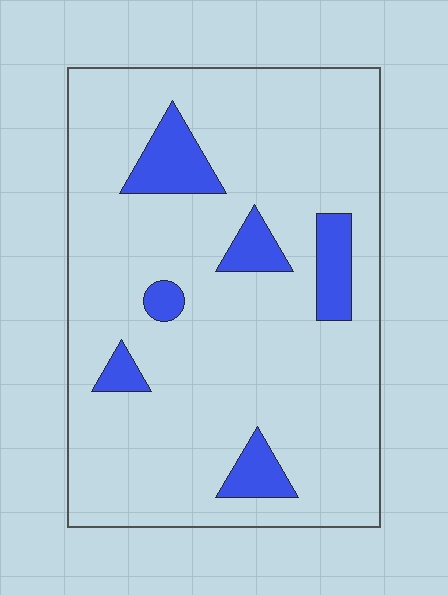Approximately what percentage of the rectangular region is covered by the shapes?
Approximately 10%.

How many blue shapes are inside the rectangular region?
6.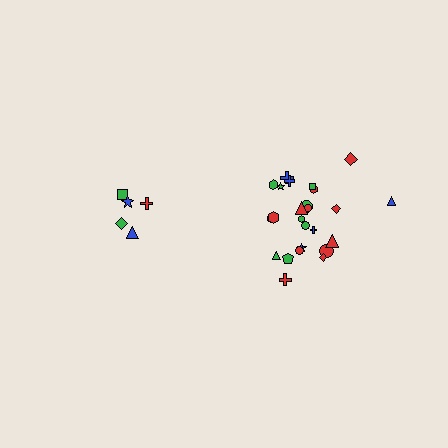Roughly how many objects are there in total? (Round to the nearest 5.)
Roughly 30 objects in total.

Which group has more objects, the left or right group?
The right group.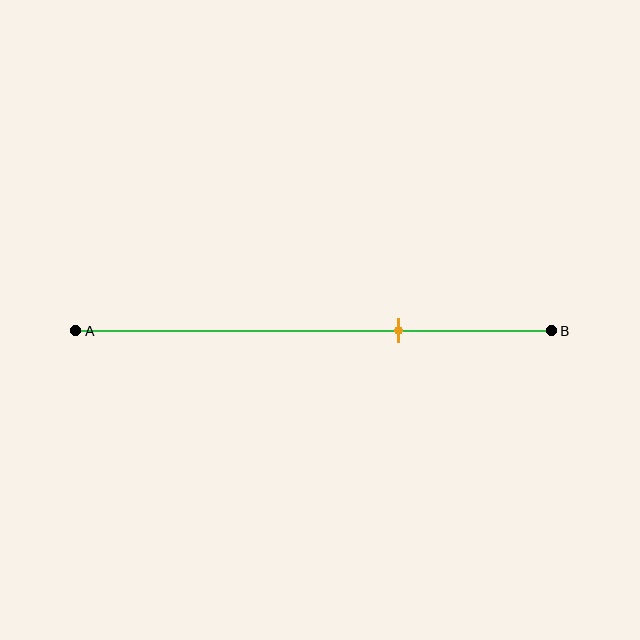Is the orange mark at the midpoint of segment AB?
No, the mark is at about 70% from A, not at the 50% midpoint.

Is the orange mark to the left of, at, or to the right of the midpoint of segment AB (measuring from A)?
The orange mark is to the right of the midpoint of segment AB.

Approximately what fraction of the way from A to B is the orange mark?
The orange mark is approximately 70% of the way from A to B.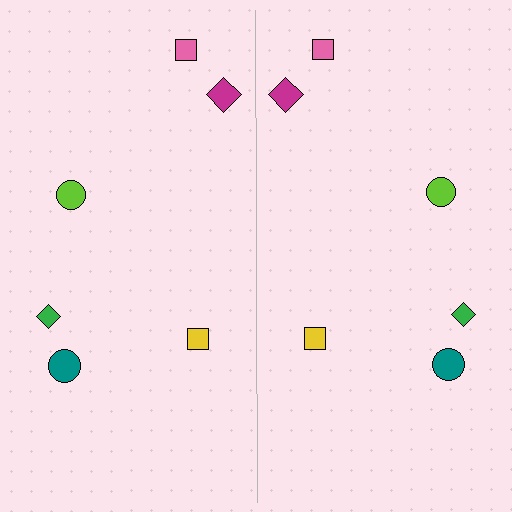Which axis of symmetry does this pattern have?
The pattern has a vertical axis of symmetry running through the center of the image.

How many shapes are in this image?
There are 12 shapes in this image.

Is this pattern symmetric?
Yes, this pattern has bilateral (reflection) symmetry.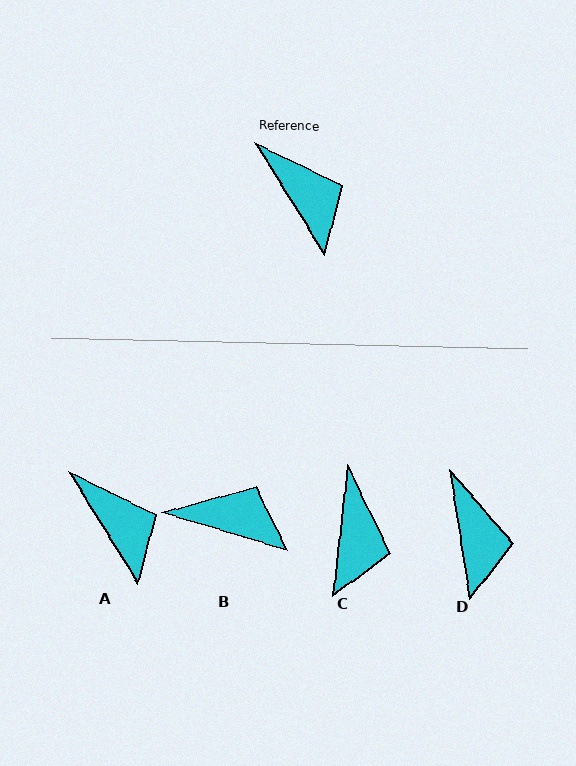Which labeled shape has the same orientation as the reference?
A.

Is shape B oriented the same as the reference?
No, it is off by about 42 degrees.